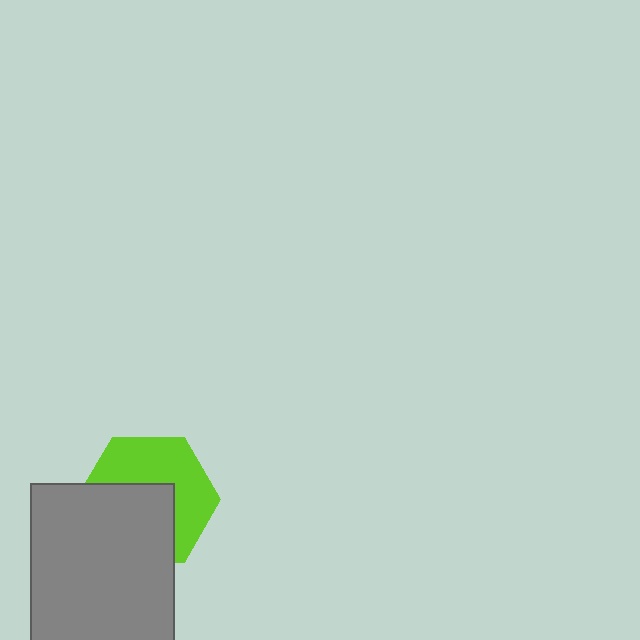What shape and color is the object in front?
The object in front is a gray rectangle.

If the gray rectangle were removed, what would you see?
You would see the complete lime hexagon.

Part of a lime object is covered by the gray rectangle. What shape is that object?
It is a hexagon.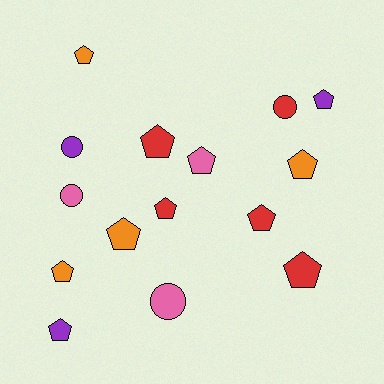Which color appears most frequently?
Red, with 5 objects.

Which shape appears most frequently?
Pentagon, with 11 objects.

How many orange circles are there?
There are no orange circles.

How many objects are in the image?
There are 15 objects.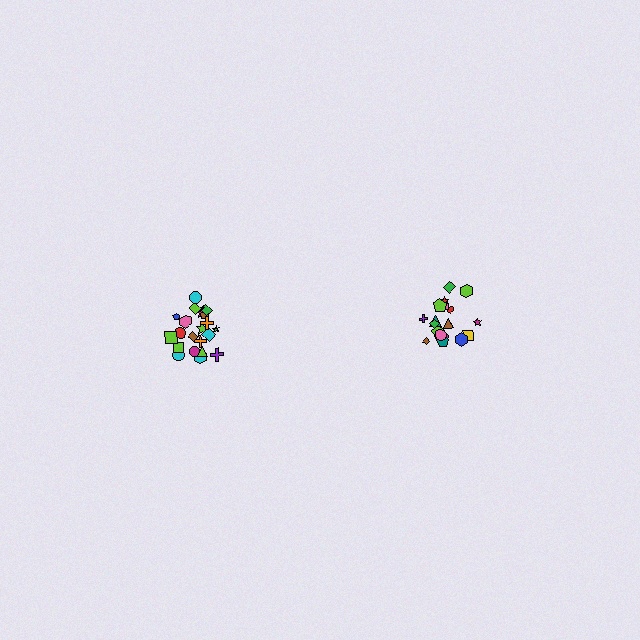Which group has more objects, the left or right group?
The left group.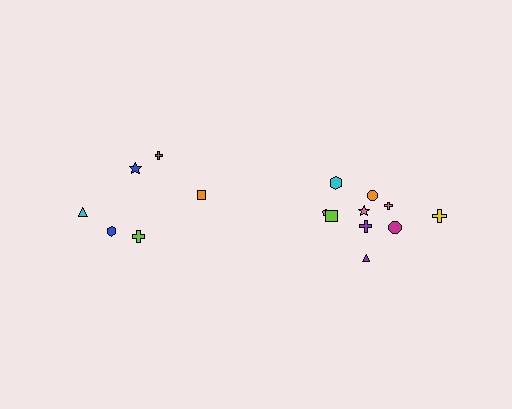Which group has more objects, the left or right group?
The right group.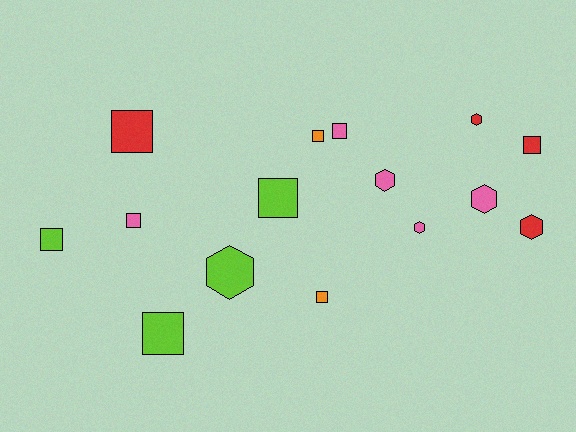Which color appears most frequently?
Pink, with 5 objects.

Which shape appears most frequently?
Square, with 9 objects.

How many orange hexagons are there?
There are no orange hexagons.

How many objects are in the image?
There are 15 objects.